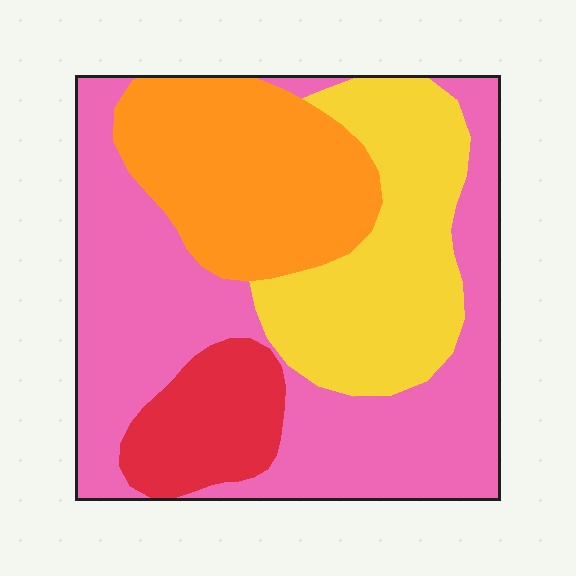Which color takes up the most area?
Pink, at roughly 45%.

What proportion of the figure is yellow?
Yellow covers around 25% of the figure.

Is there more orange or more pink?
Pink.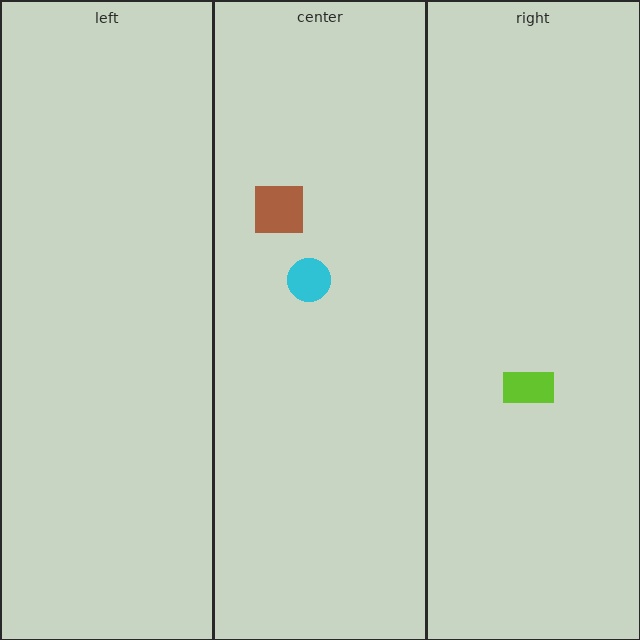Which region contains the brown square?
The center region.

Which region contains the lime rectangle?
The right region.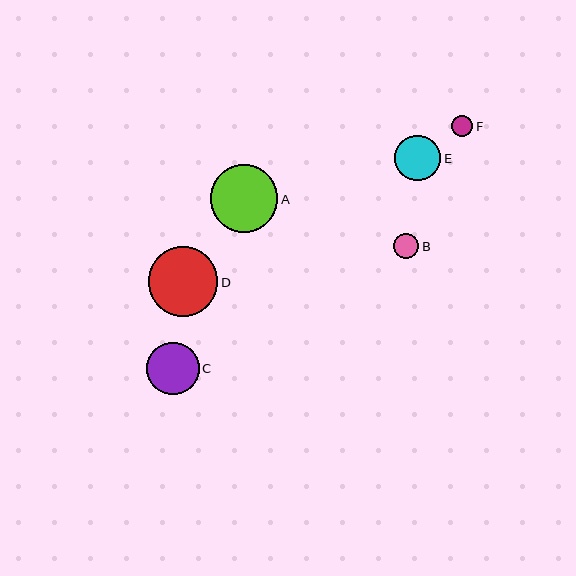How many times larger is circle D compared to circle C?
Circle D is approximately 1.3 times the size of circle C.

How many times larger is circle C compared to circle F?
Circle C is approximately 2.5 times the size of circle F.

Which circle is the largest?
Circle D is the largest with a size of approximately 69 pixels.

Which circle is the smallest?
Circle F is the smallest with a size of approximately 21 pixels.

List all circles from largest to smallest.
From largest to smallest: D, A, C, E, B, F.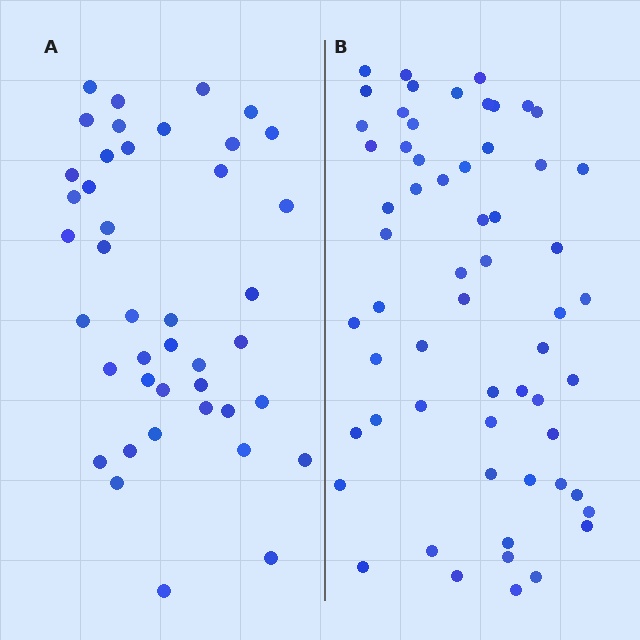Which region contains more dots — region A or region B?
Region B (the right region) has more dots.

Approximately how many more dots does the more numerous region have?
Region B has approximately 20 more dots than region A.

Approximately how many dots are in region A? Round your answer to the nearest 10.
About 40 dots. (The exact count is 42, which rounds to 40.)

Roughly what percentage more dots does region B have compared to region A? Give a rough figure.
About 45% more.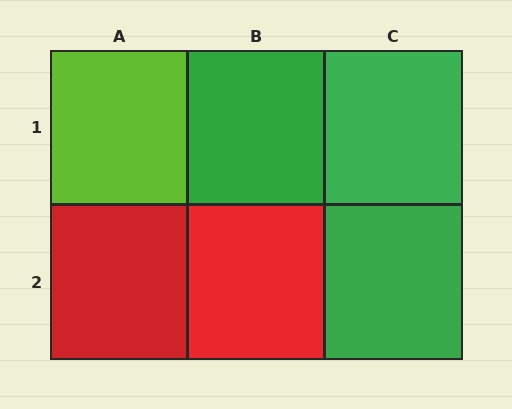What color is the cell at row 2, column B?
Red.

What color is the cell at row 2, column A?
Red.